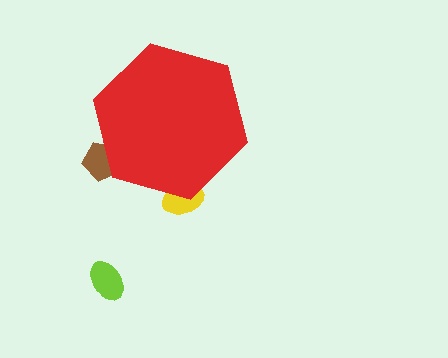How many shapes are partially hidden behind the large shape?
2 shapes are partially hidden.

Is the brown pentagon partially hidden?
Yes, the brown pentagon is partially hidden behind the red hexagon.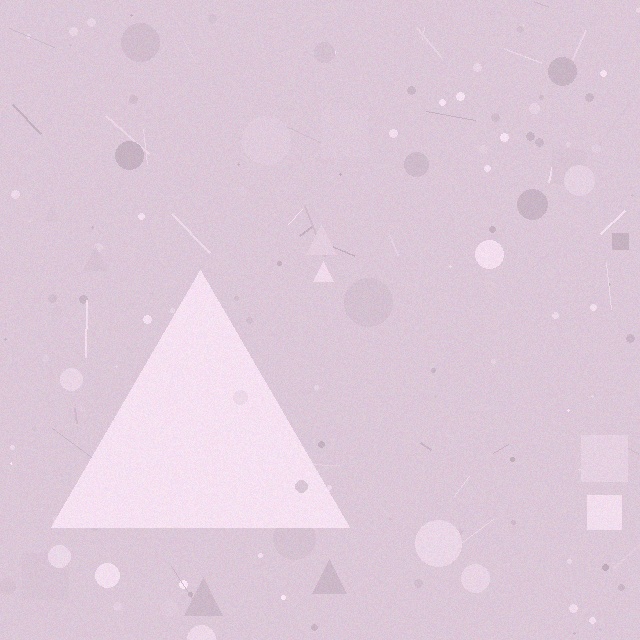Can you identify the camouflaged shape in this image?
The camouflaged shape is a triangle.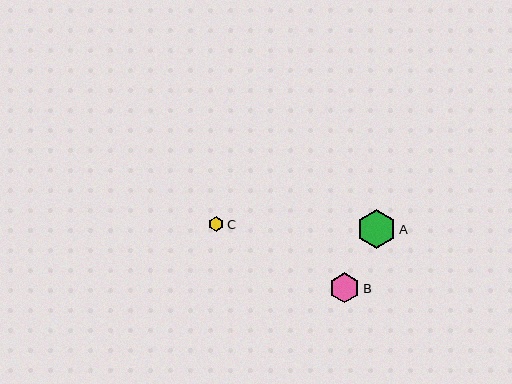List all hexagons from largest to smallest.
From largest to smallest: A, B, C.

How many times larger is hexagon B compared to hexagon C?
Hexagon B is approximately 1.9 times the size of hexagon C.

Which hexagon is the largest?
Hexagon A is the largest with a size of approximately 39 pixels.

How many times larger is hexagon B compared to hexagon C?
Hexagon B is approximately 1.9 times the size of hexagon C.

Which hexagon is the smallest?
Hexagon C is the smallest with a size of approximately 16 pixels.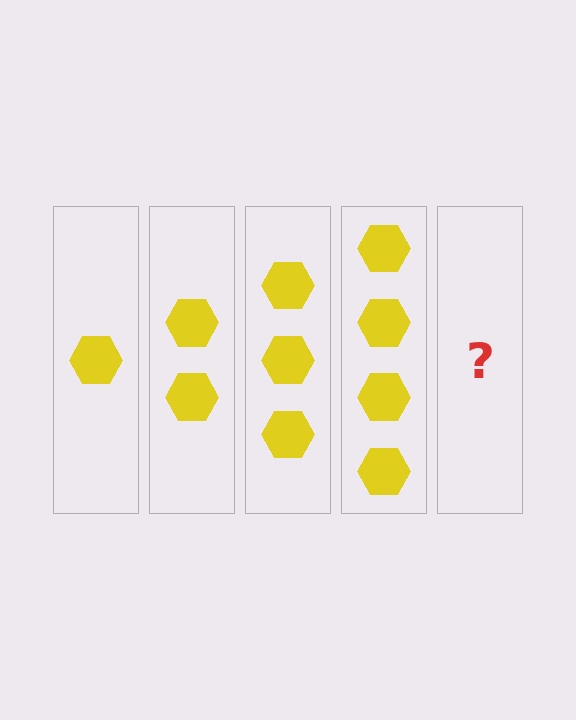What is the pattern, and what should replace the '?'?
The pattern is that each step adds one more hexagon. The '?' should be 5 hexagons.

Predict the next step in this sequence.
The next step is 5 hexagons.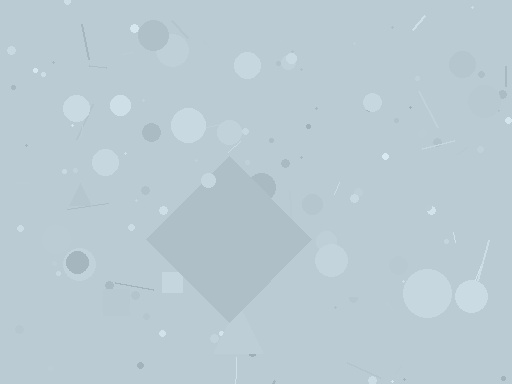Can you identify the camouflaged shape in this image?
The camouflaged shape is a diamond.